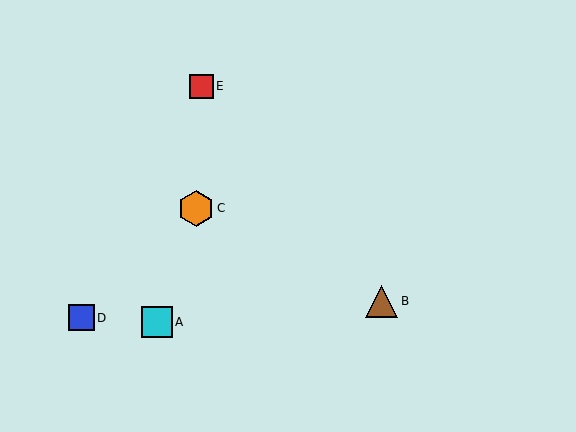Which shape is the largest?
The orange hexagon (labeled C) is the largest.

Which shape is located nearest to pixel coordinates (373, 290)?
The brown triangle (labeled B) at (382, 301) is nearest to that location.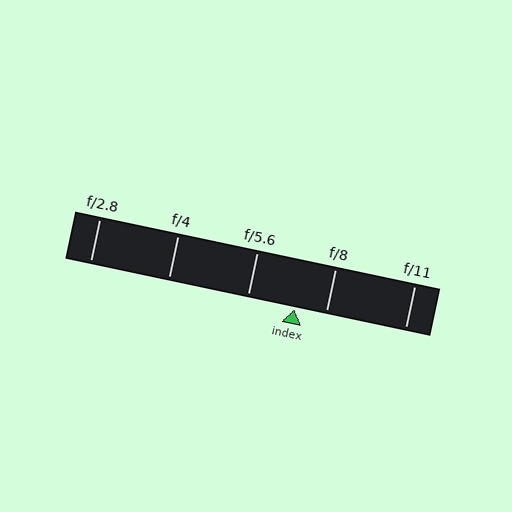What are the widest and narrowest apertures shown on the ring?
The widest aperture shown is f/2.8 and the narrowest is f/11.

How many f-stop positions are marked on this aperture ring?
There are 5 f-stop positions marked.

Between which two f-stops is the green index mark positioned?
The index mark is between f/5.6 and f/8.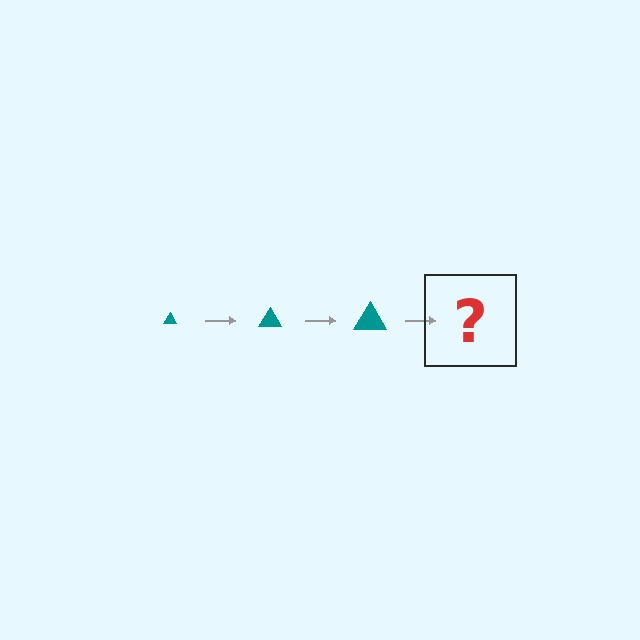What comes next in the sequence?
The next element should be a teal triangle, larger than the previous one.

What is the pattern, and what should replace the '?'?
The pattern is that the triangle gets progressively larger each step. The '?' should be a teal triangle, larger than the previous one.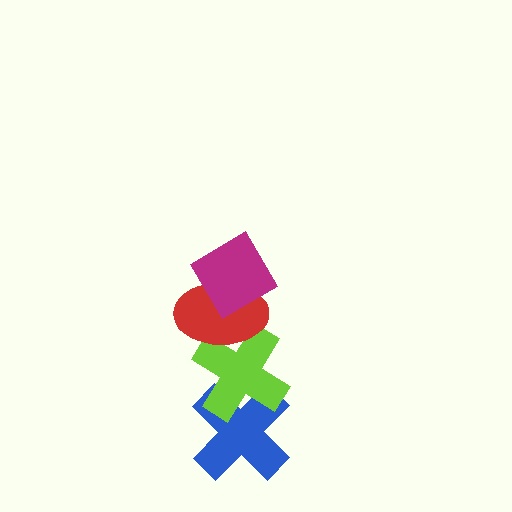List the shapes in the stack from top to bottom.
From top to bottom: the magenta diamond, the red ellipse, the lime cross, the blue cross.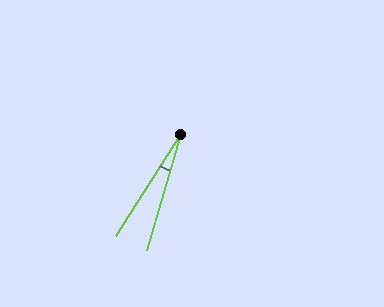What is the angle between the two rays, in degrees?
Approximately 16 degrees.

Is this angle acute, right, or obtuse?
It is acute.